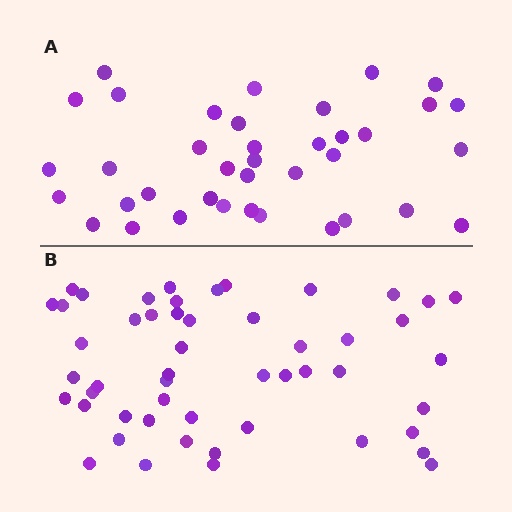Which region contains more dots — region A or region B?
Region B (the bottom region) has more dots.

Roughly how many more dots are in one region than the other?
Region B has approximately 15 more dots than region A.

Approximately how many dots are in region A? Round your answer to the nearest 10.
About 40 dots. (The exact count is 38, which rounds to 40.)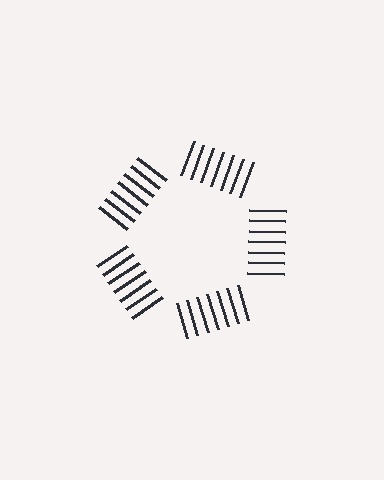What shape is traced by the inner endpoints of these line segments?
An illusory pentagon — the line segments terminate on its edges but no continuous stroke is drawn.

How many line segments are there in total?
35 — 7 along each of the 5 edges.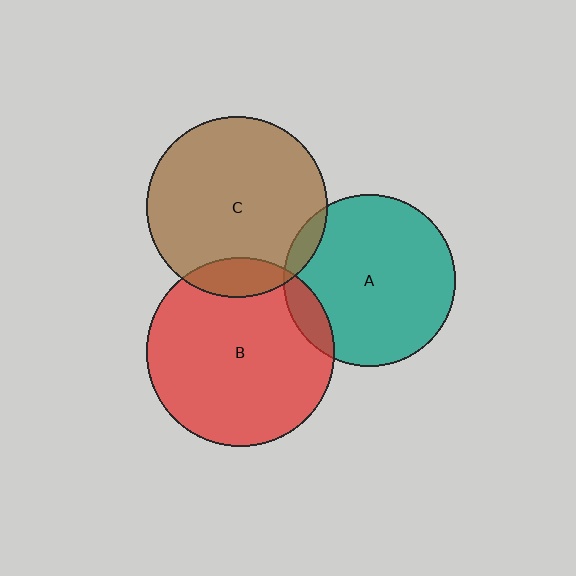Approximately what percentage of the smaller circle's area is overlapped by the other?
Approximately 10%.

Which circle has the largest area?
Circle B (red).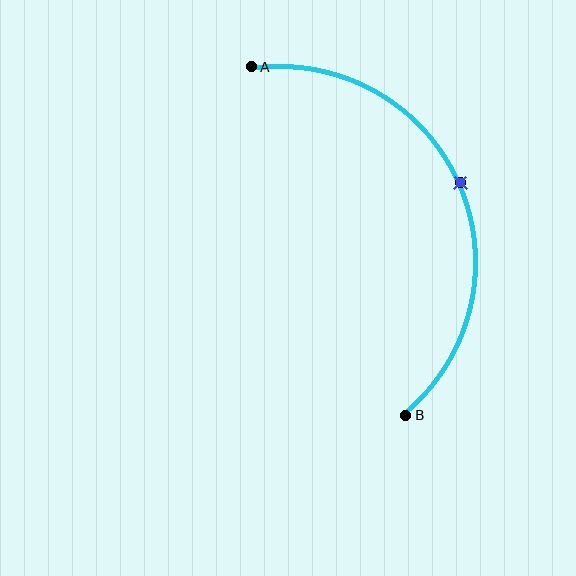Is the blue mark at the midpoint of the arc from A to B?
Yes. The blue mark lies on the arc at equal arc-length from both A and B — it is the arc midpoint.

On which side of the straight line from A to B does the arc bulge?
The arc bulges to the right of the straight line connecting A and B.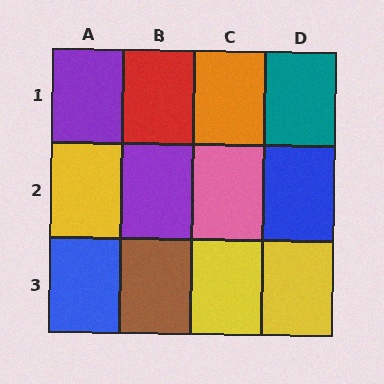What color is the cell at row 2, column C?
Pink.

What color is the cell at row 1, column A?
Purple.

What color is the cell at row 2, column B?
Purple.